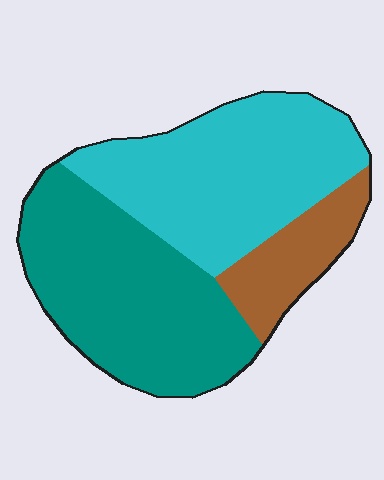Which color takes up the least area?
Brown, at roughly 15%.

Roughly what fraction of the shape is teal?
Teal takes up between a third and a half of the shape.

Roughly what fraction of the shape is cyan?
Cyan takes up between a third and a half of the shape.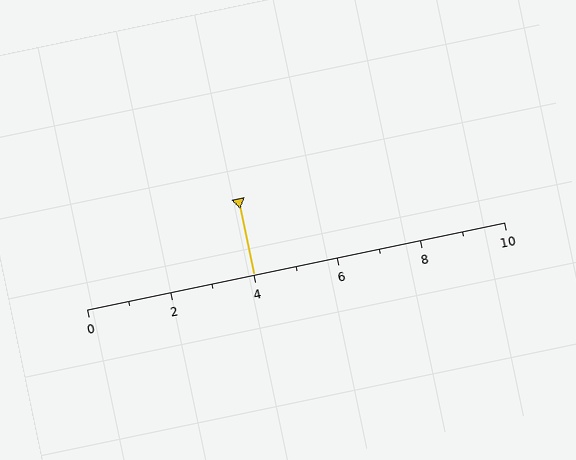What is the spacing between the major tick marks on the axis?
The major ticks are spaced 2 apart.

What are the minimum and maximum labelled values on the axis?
The axis runs from 0 to 10.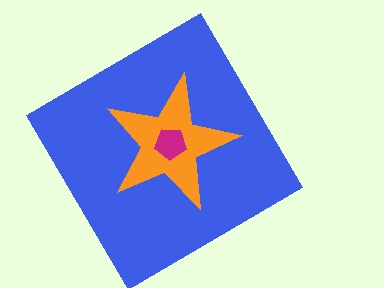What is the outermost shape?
The blue diamond.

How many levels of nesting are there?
3.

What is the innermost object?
The magenta pentagon.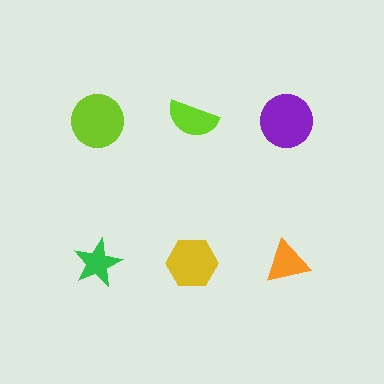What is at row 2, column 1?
A green star.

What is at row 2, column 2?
A yellow hexagon.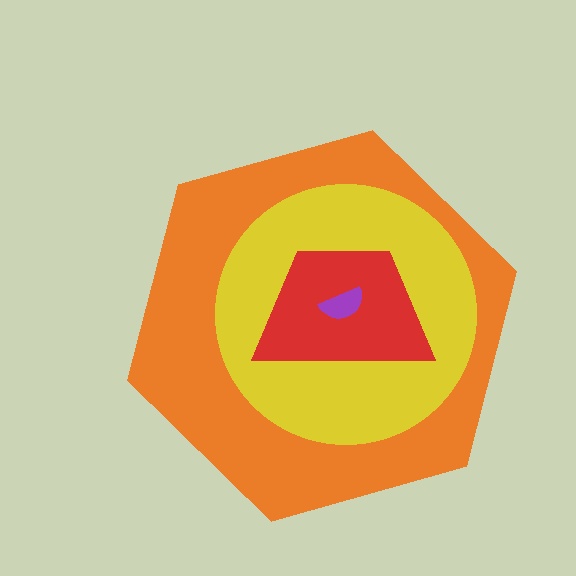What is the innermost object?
The purple semicircle.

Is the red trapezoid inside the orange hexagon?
Yes.